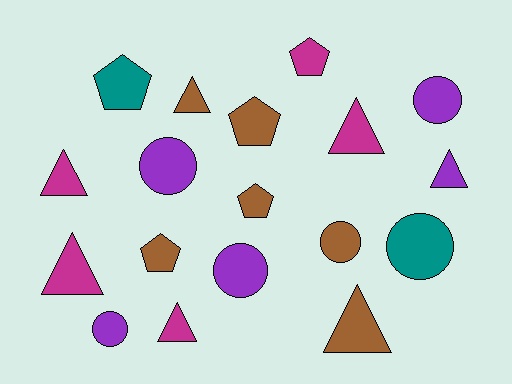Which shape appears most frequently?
Triangle, with 7 objects.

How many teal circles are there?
There is 1 teal circle.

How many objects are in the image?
There are 18 objects.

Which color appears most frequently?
Brown, with 6 objects.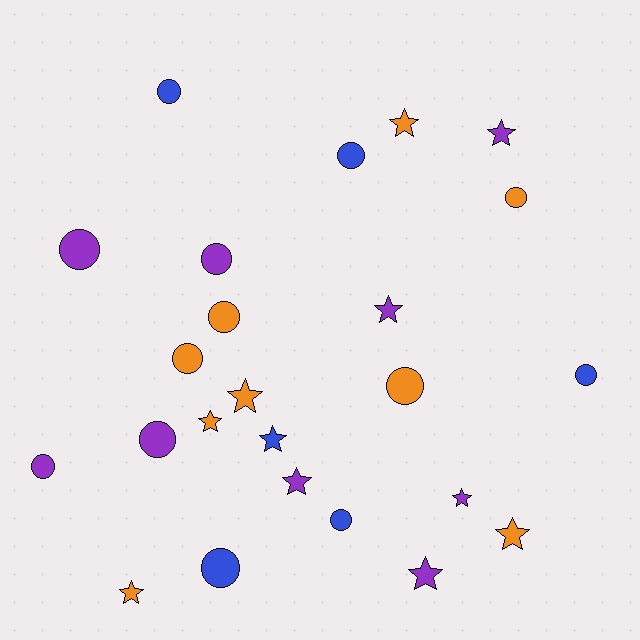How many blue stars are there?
There is 1 blue star.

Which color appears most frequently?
Orange, with 9 objects.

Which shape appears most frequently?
Circle, with 13 objects.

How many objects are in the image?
There are 24 objects.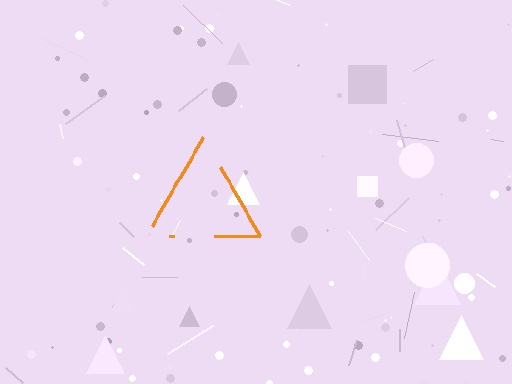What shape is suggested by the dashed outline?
The dashed outline suggests a triangle.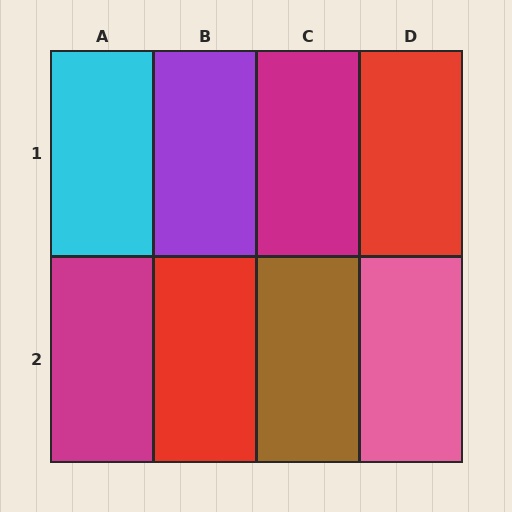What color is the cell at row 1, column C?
Magenta.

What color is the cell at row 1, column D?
Red.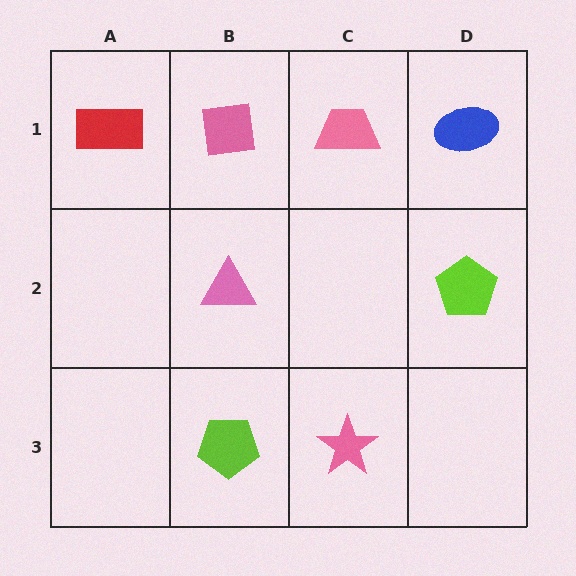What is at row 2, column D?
A lime pentagon.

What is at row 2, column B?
A pink triangle.